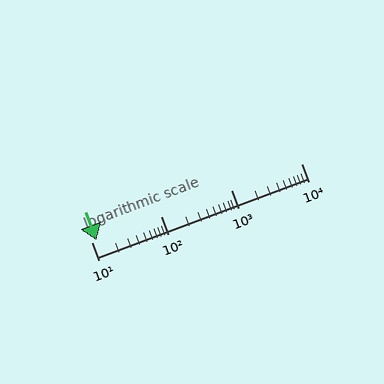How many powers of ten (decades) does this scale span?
The scale spans 3 decades, from 10 to 10000.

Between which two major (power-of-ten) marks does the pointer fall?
The pointer is between 10 and 100.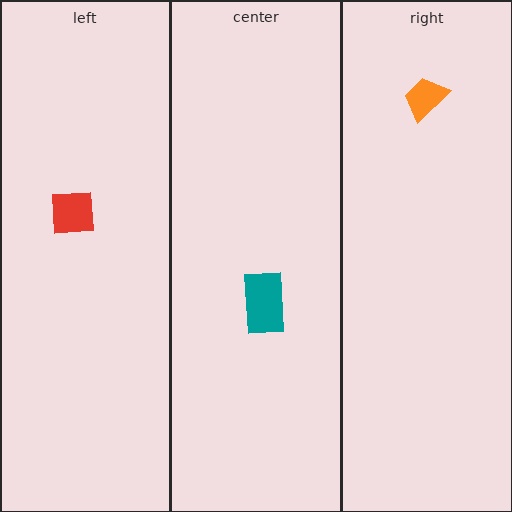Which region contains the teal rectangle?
The center region.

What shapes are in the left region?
The red square.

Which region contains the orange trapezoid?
The right region.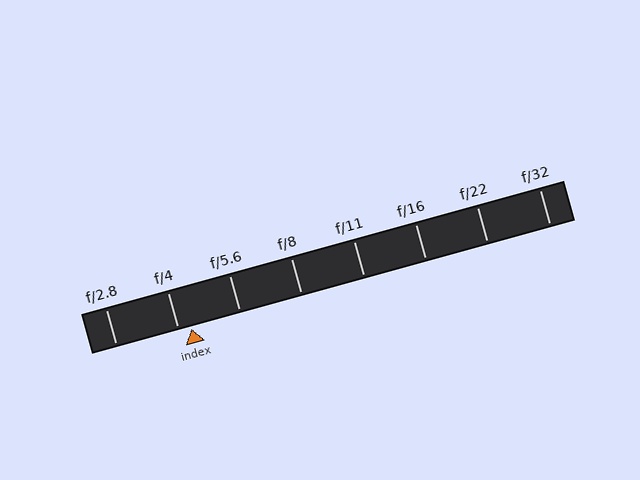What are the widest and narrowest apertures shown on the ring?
The widest aperture shown is f/2.8 and the narrowest is f/32.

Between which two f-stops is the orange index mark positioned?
The index mark is between f/4 and f/5.6.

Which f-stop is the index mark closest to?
The index mark is closest to f/4.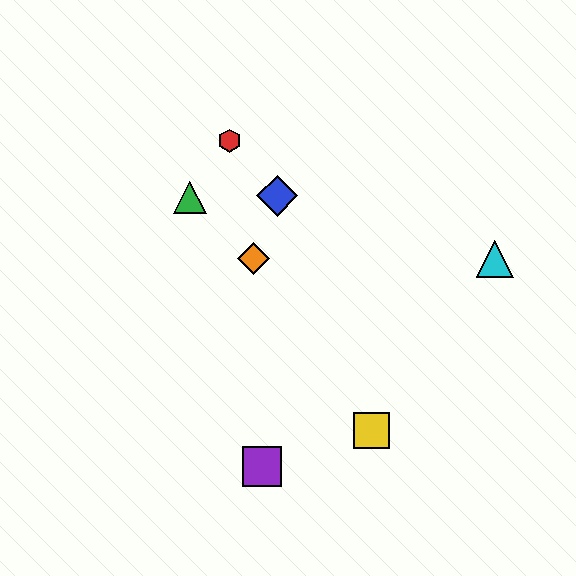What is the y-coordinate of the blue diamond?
The blue diamond is at y≈196.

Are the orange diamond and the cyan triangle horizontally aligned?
Yes, both are at y≈259.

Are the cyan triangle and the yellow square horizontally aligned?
No, the cyan triangle is at y≈259 and the yellow square is at y≈431.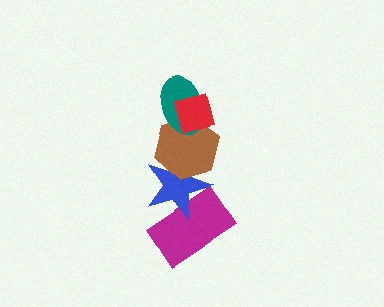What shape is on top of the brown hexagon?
The teal ellipse is on top of the brown hexagon.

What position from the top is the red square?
The red square is 1st from the top.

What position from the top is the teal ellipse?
The teal ellipse is 2nd from the top.